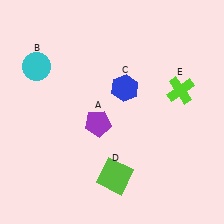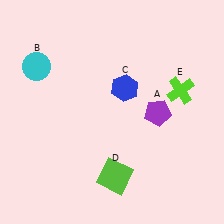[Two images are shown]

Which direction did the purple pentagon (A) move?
The purple pentagon (A) moved right.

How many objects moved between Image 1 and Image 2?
1 object moved between the two images.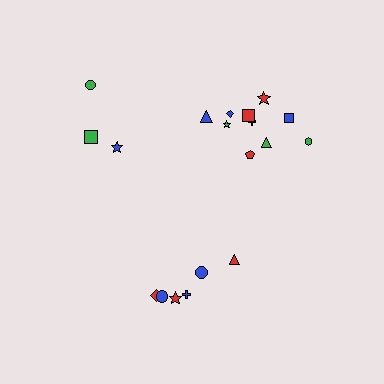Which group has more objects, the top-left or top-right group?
The top-right group.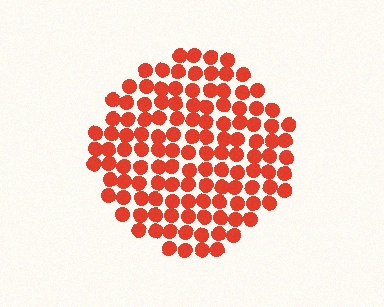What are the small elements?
The small elements are circles.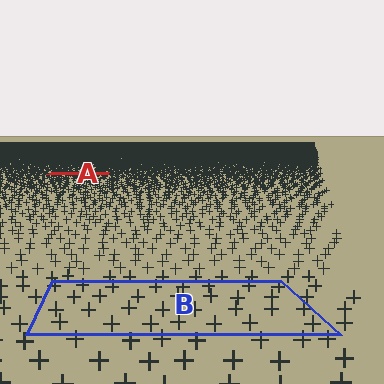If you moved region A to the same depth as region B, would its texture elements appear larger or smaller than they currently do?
They would appear larger. At a closer depth, the same texture elements are projected at a bigger on-screen size.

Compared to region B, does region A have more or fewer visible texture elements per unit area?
Region A has more texture elements per unit area — they are packed more densely because it is farther away.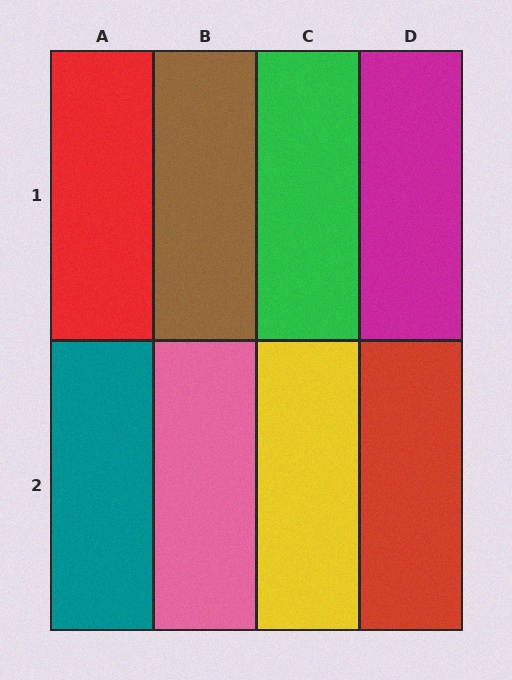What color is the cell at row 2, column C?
Yellow.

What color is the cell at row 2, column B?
Pink.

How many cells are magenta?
1 cell is magenta.